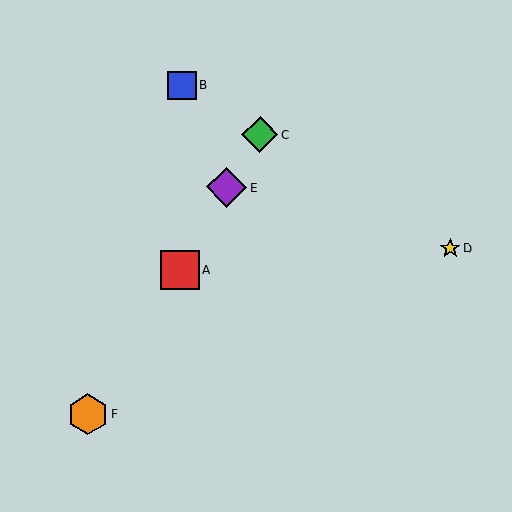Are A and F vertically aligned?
No, A is at x≈180 and F is at x≈88.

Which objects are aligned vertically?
Objects A, B are aligned vertically.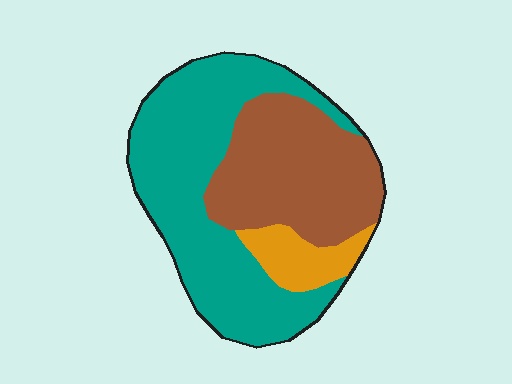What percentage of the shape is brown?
Brown takes up about three eighths (3/8) of the shape.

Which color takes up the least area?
Orange, at roughly 10%.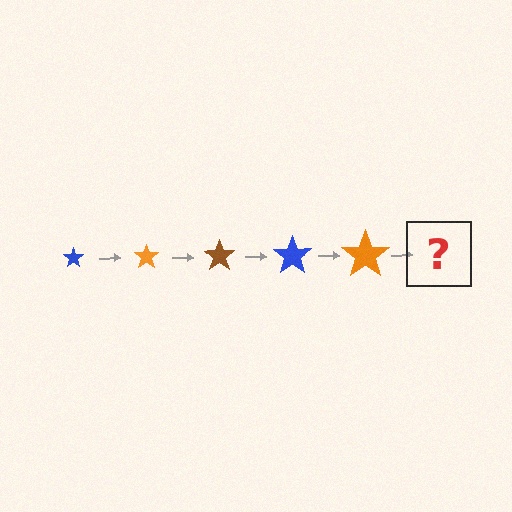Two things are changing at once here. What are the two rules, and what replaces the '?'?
The two rules are that the star grows larger each step and the color cycles through blue, orange, and brown. The '?' should be a brown star, larger than the previous one.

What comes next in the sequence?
The next element should be a brown star, larger than the previous one.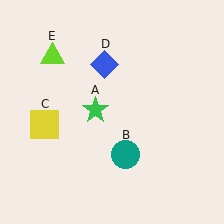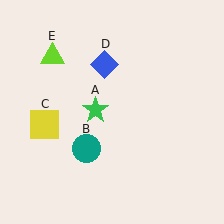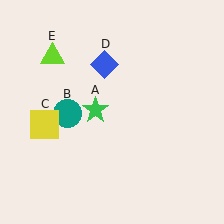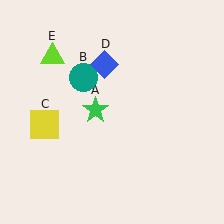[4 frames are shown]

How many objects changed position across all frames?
1 object changed position: teal circle (object B).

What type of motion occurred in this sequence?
The teal circle (object B) rotated clockwise around the center of the scene.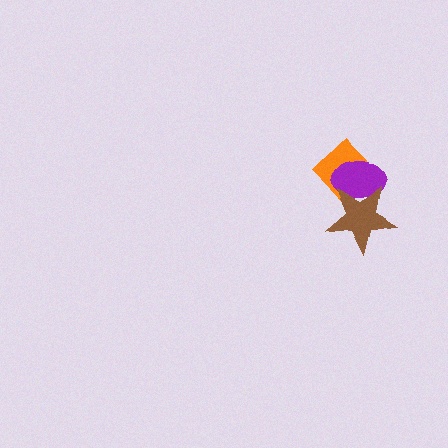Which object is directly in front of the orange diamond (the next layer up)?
The purple ellipse is directly in front of the orange diamond.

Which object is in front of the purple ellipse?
The brown star is in front of the purple ellipse.